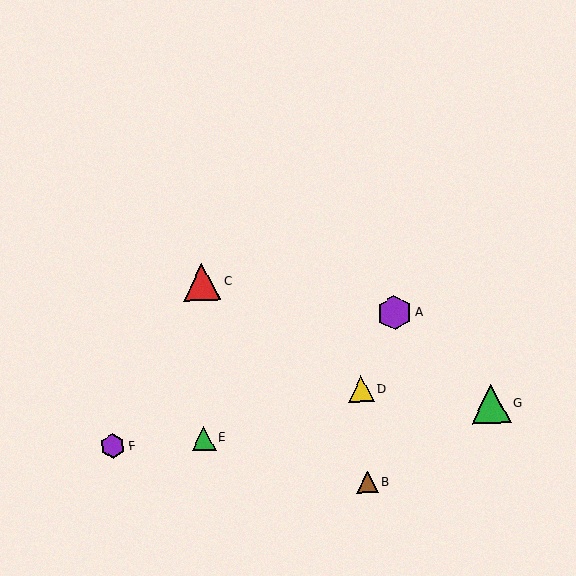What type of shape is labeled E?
Shape E is a green triangle.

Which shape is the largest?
The green triangle (labeled G) is the largest.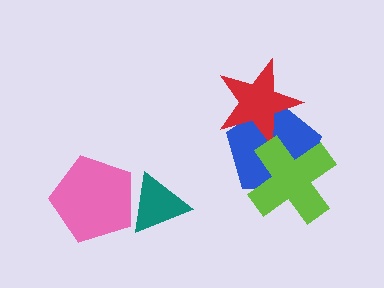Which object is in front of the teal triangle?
The pink pentagon is in front of the teal triangle.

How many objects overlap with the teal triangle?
1 object overlaps with the teal triangle.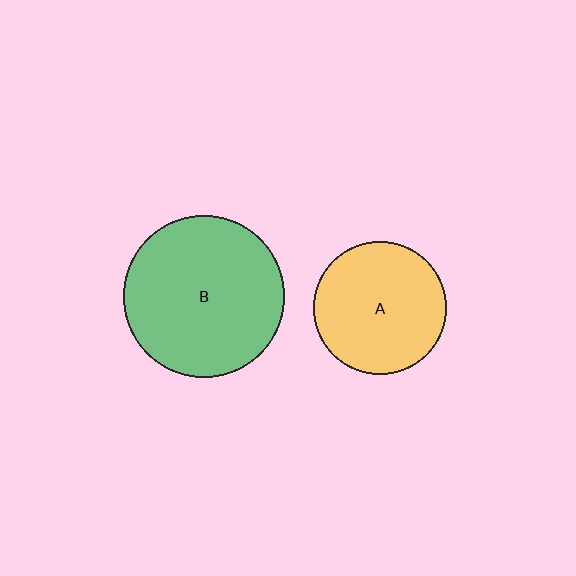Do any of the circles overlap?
No, none of the circles overlap.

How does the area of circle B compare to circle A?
Approximately 1.5 times.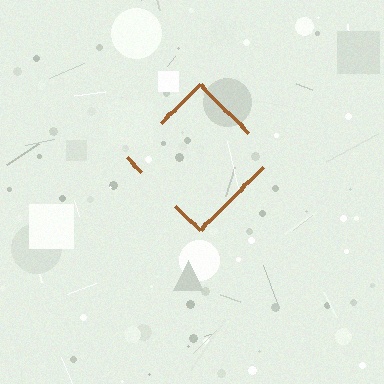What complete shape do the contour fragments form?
The contour fragments form a diamond.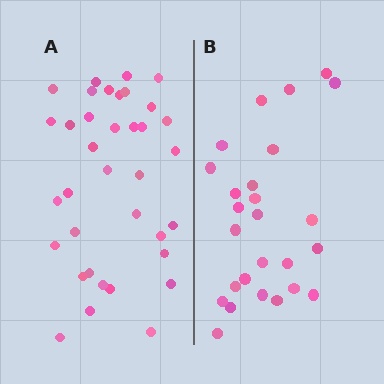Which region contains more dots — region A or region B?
Region A (the left region) has more dots.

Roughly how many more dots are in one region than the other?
Region A has roughly 10 or so more dots than region B.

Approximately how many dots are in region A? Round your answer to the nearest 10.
About 40 dots. (The exact count is 36, which rounds to 40.)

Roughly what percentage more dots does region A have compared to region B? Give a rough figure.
About 40% more.